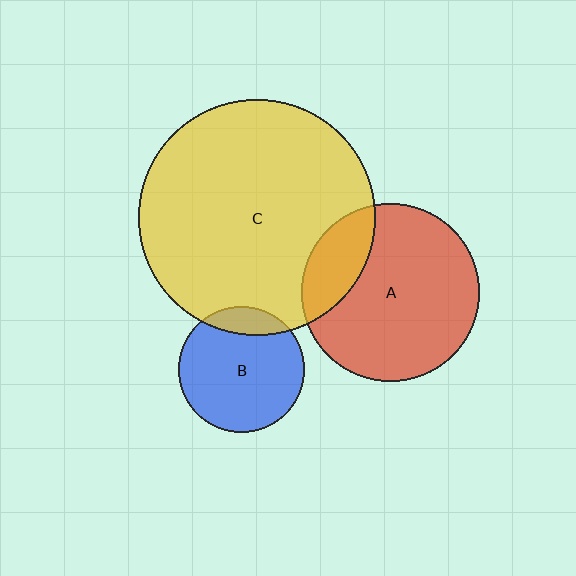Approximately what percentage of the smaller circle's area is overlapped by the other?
Approximately 20%.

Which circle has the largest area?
Circle C (yellow).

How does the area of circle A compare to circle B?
Approximately 2.0 times.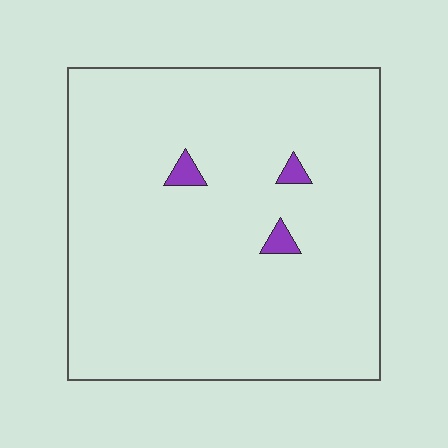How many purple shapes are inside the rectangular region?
3.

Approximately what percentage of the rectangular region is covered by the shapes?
Approximately 0%.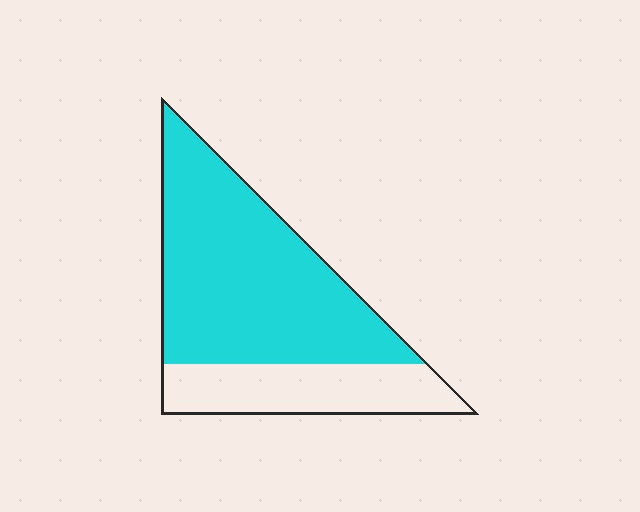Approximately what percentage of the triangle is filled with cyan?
Approximately 70%.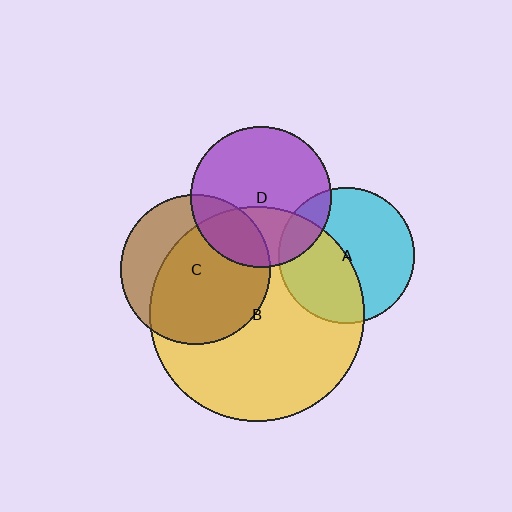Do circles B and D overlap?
Yes.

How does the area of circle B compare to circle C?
Approximately 2.1 times.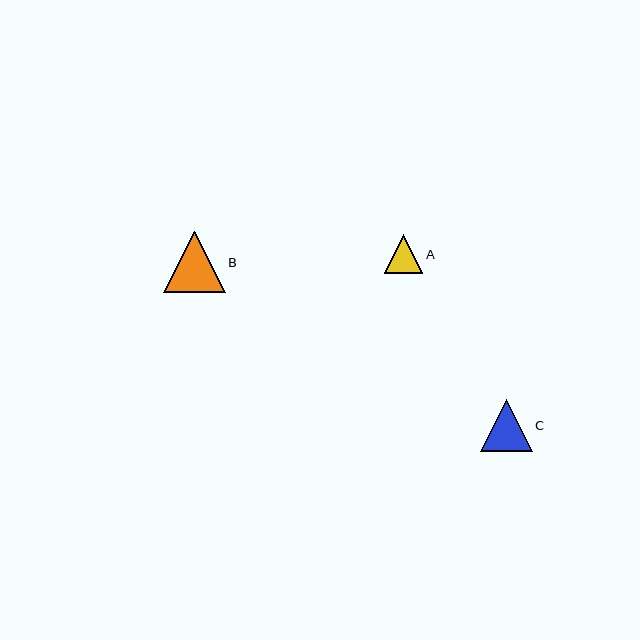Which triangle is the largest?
Triangle B is the largest with a size of approximately 61 pixels.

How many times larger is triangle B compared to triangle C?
Triangle B is approximately 1.2 times the size of triangle C.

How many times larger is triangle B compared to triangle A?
Triangle B is approximately 1.6 times the size of triangle A.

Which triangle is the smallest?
Triangle A is the smallest with a size of approximately 38 pixels.